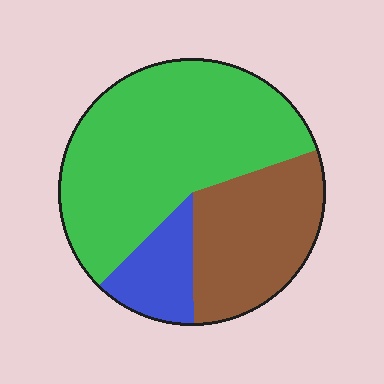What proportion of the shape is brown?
Brown takes up between a quarter and a half of the shape.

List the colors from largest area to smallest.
From largest to smallest: green, brown, blue.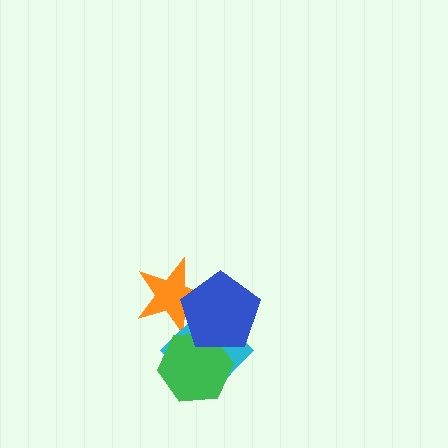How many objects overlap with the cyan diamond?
3 objects overlap with the cyan diamond.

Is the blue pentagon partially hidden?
No, no other shape covers it.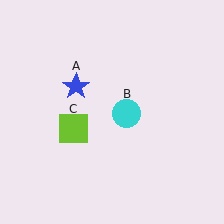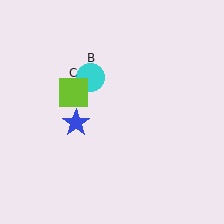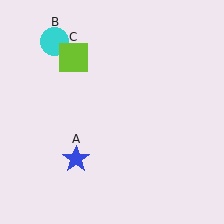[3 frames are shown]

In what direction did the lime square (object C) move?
The lime square (object C) moved up.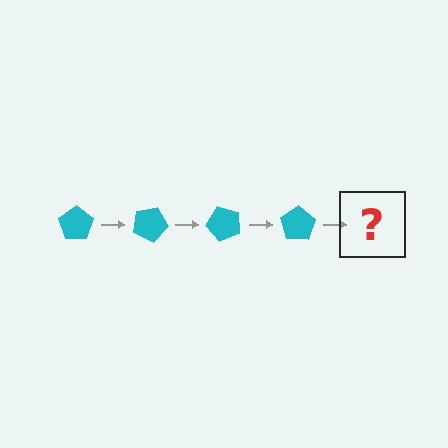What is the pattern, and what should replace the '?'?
The pattern is that the pentagon rotates 25 degrees each step. The '?' should be a cyan pentagon rotated 100 degrees.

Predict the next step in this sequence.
The next step is a cyan pentagon rotated 100 degrees.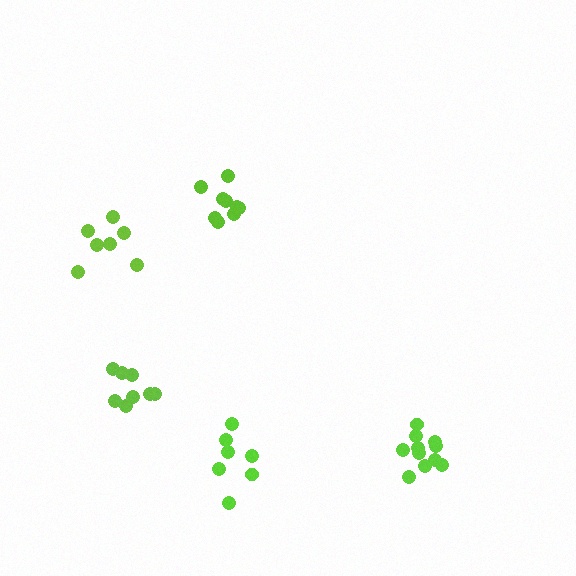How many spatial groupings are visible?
There are 5 spatial groupings.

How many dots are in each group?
Group 1: 9 dots, Group 2: 7 dots, Group 3: 7 dots, Group 4: 8 dots, Group 5: 11 dots (42 total).